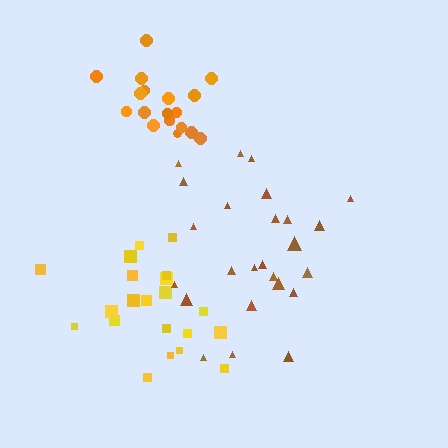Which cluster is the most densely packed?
Orange.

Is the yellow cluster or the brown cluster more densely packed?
Yellow.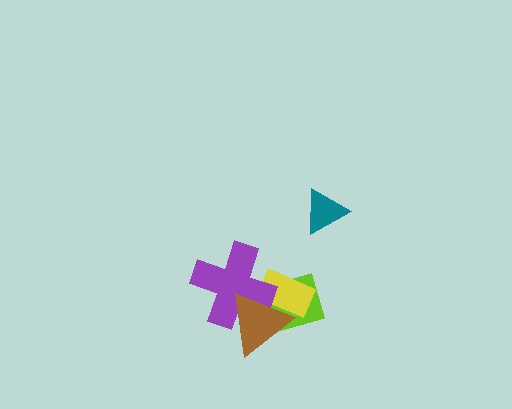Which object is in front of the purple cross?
The brown triangle is in front of the purple cross.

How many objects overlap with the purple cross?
3 objects overlap with the purple cross.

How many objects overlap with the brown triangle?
3 objects overlap with the brown triangle.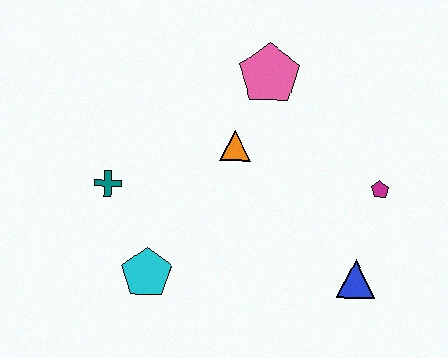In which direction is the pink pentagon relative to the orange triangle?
The pink pentagon is above the orange triangle.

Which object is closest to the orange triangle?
The pink pentagon is closest to the orange triangle.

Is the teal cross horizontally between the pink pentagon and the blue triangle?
No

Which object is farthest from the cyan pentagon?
The magenta pentagon is farthest from the cyan pentagon.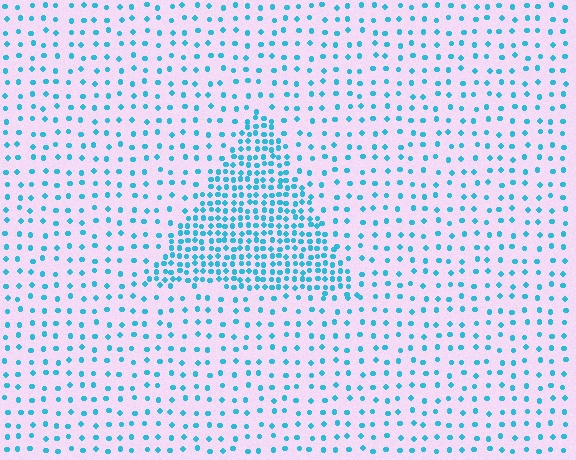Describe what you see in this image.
The image contains small cyan elements arranged at two different densities. A triangle-shaped region is visible where the elements are more densely packed than the surrounding area.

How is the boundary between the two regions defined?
The boundary is defined by a change in element density (approximately 2.7x ratio). All elements are the same color, size, and shape.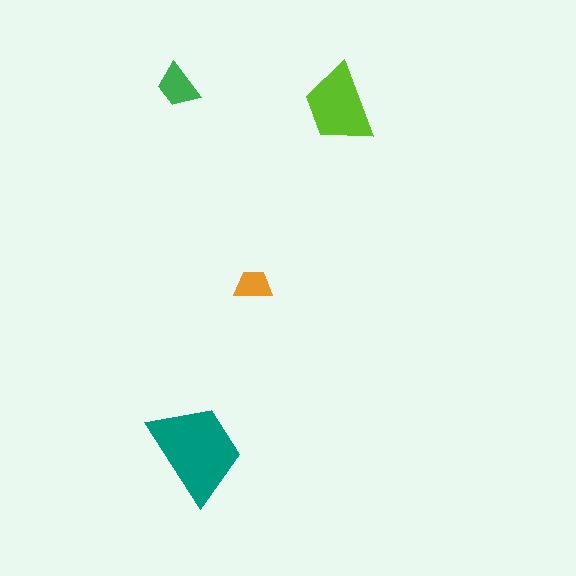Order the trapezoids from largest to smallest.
the teal one, the lime one, the green one, the orange one.